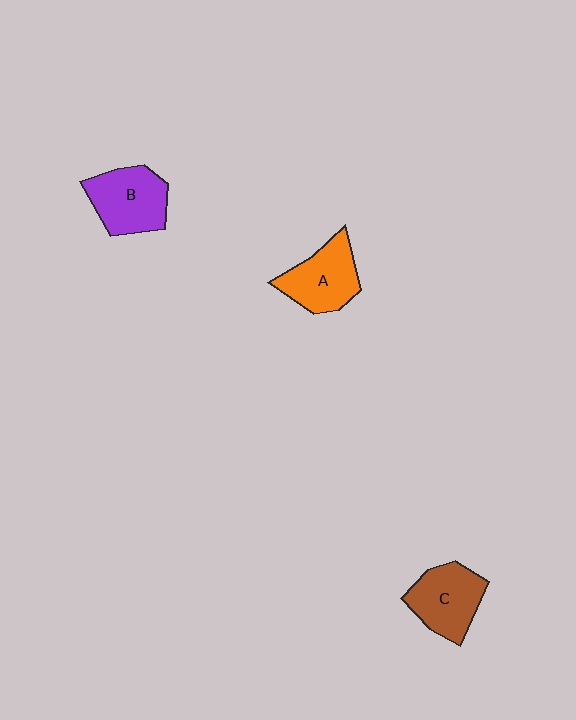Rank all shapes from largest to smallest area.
From largest to smallest: B (purple), C (brown), A (orange).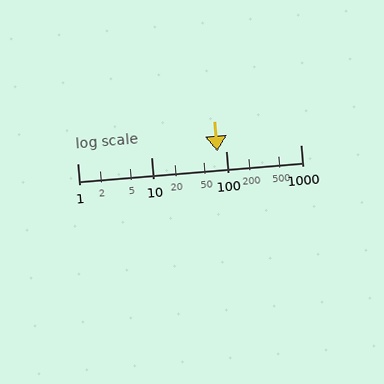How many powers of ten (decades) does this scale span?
The scale spans 3 decades, from 1 to 1000.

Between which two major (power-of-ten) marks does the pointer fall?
The pointer is between 10 and 100.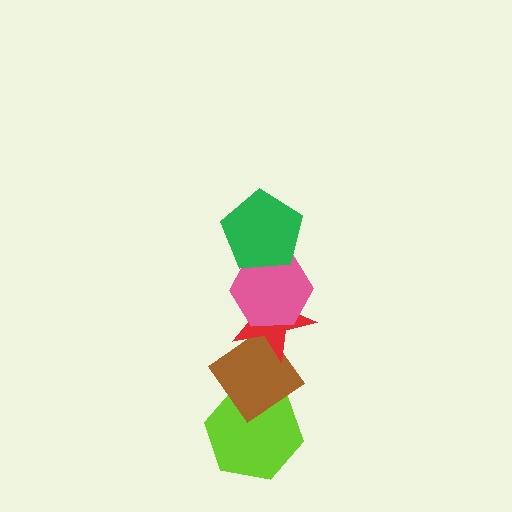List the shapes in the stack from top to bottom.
From top to bottom: the green pentagon, the pink hexagon, the red star, the brown diamond, the lime hexagon.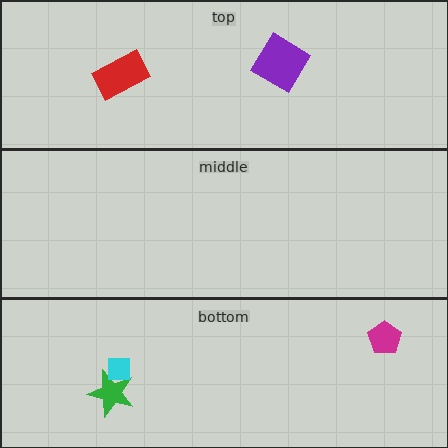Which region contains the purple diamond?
The top region.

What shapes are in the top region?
The red rectangle, the purple diamond.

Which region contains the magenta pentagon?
The bottom region.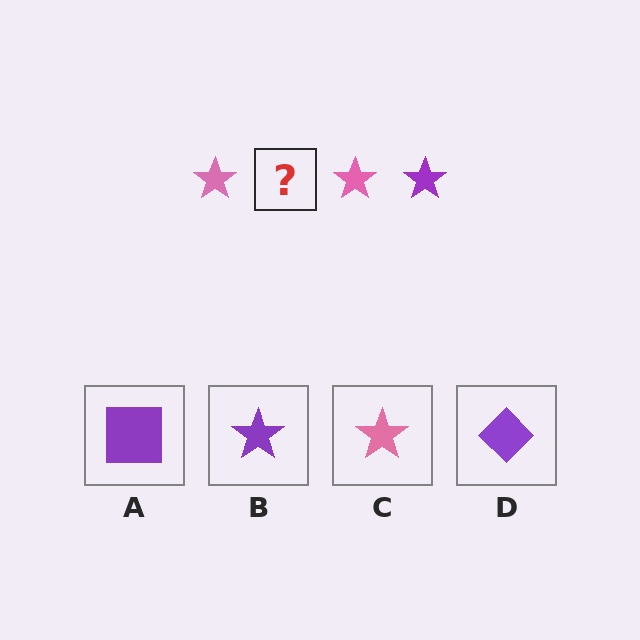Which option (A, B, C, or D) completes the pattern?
B.